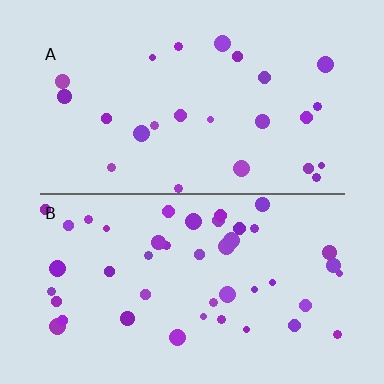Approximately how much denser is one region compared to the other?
Approximately 1.8× — region B over region A.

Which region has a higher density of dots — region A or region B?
B (the bottom).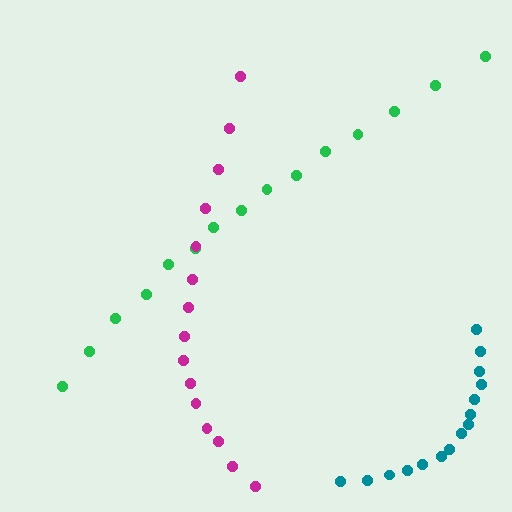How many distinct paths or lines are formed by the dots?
There are 3 distinct paths.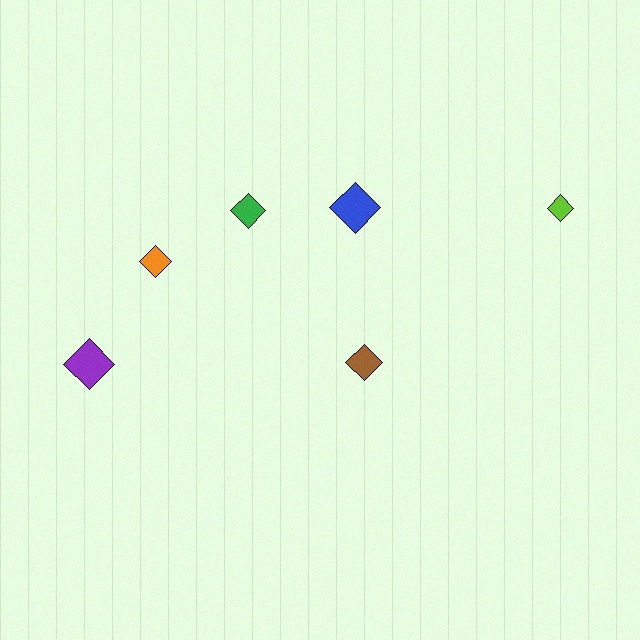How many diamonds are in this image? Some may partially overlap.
There are 6 diamonds.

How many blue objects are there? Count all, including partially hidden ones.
There is 1 blue object.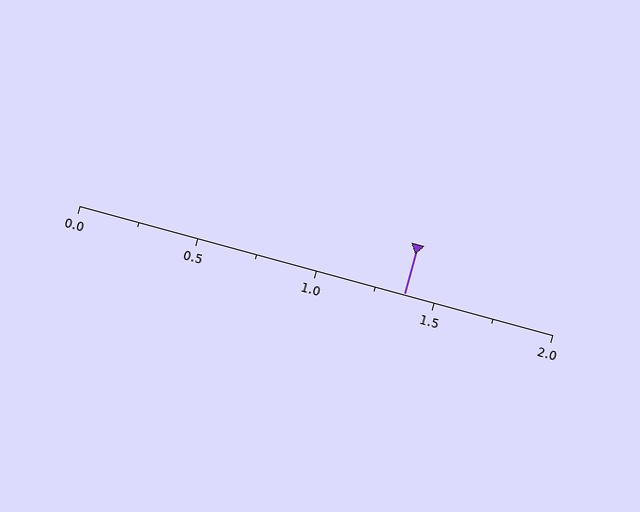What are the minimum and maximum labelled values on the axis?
The axis runs from 0.0 to 2.0.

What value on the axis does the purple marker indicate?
The marker indicates approximately 1.38.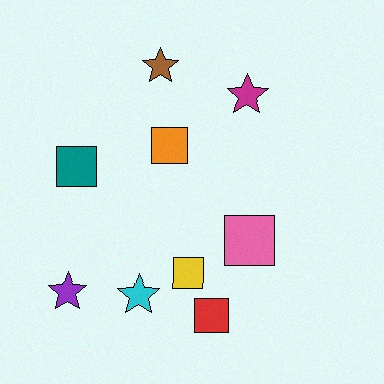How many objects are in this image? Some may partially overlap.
There are 9 objects.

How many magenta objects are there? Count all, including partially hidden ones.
There is 1 magenta object.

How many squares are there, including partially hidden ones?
There are 5 squares.